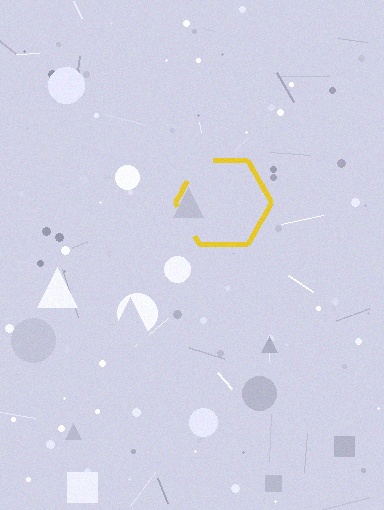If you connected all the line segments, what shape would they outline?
They would outline a hexagon.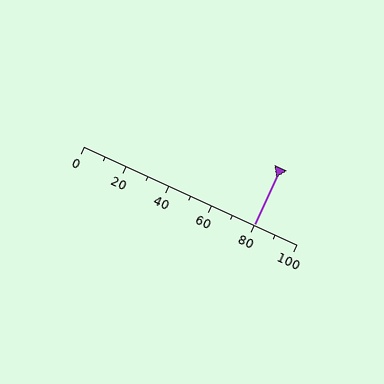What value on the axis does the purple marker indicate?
The marker indicates approximately 80.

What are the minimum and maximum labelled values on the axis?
The axis runs from 0 to 100.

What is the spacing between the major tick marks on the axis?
The major ticks are spaced 20 apart.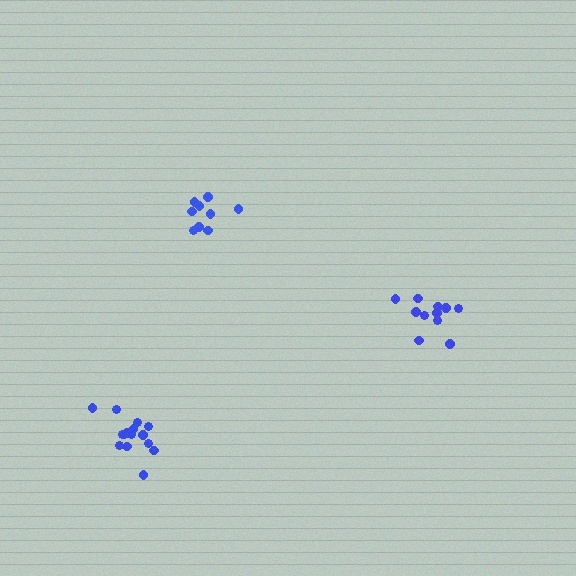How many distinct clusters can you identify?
There are 3 distinct clusters.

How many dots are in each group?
Group 1: 9 dots, Group 2: 11 dots, Group 3: 15 dots (35 total).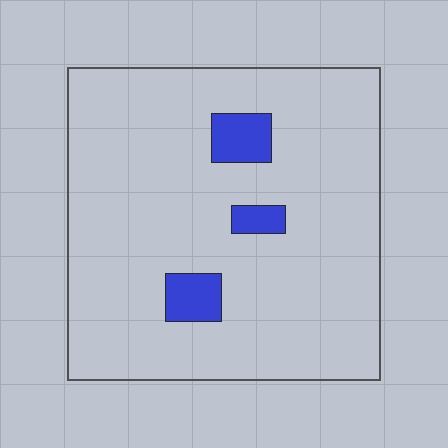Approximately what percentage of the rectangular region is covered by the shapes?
Approximately 10%.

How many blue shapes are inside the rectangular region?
3.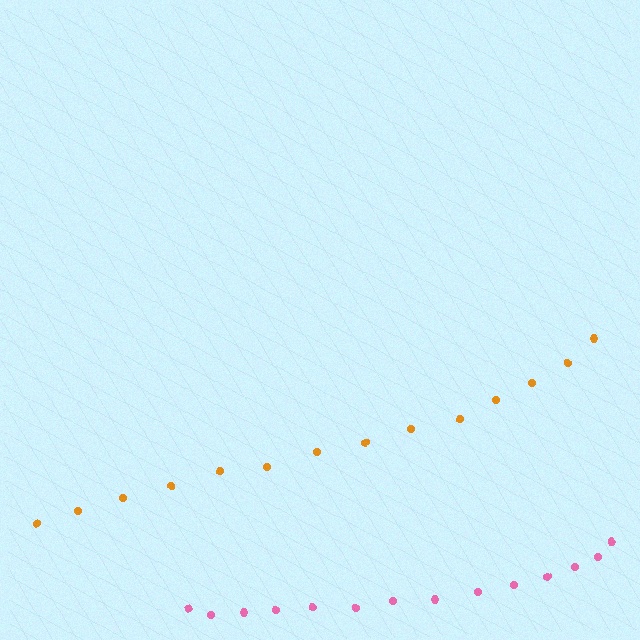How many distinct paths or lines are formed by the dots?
There are 2 distinct paths.